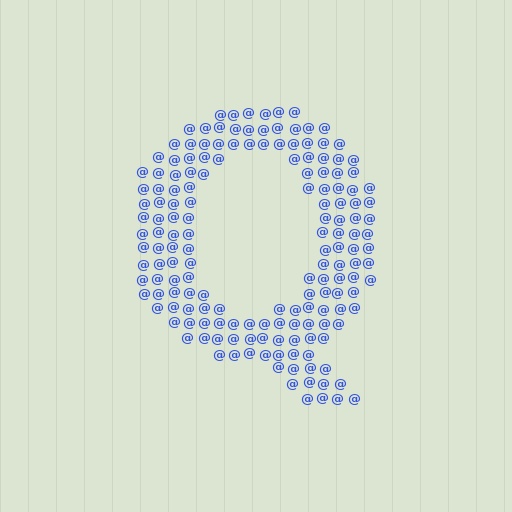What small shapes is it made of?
It is made of small at signs.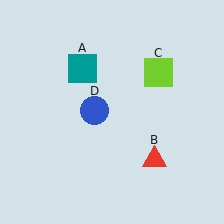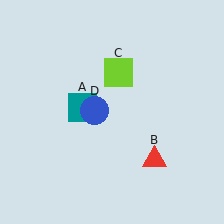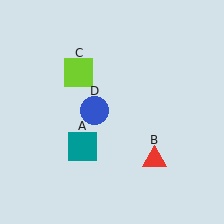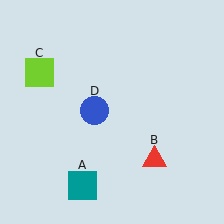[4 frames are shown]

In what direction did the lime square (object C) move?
The lime square (object C) moved left.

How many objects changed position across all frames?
2 objects changed position: teal square (object A), lime square (object C).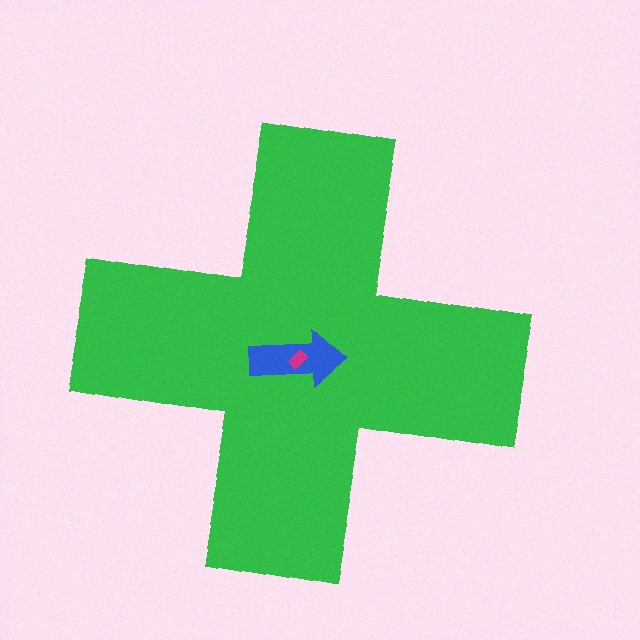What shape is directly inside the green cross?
The blue arrow.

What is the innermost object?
The magenta rectangle.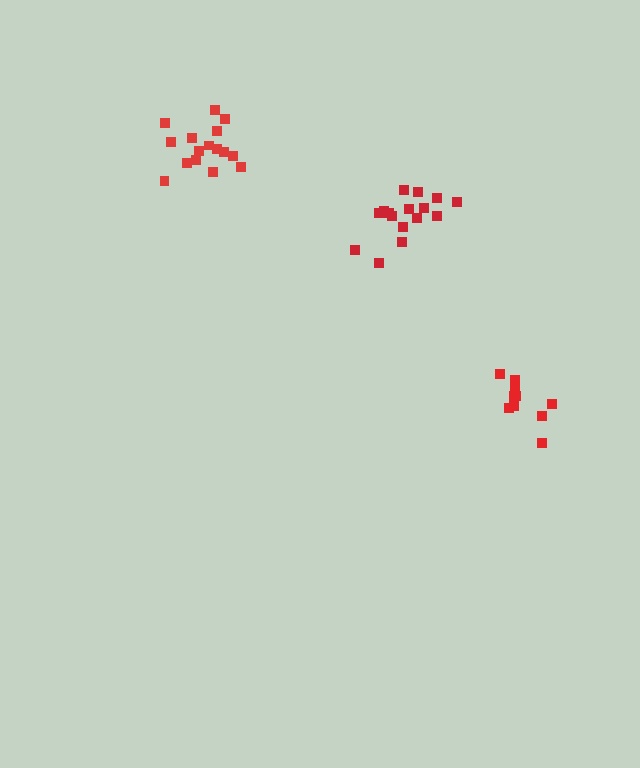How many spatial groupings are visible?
There are 3 spatial groupings.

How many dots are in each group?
Group 1: 10 dots, Group 2: 16 dots, Group 3: 16 dots (42 total).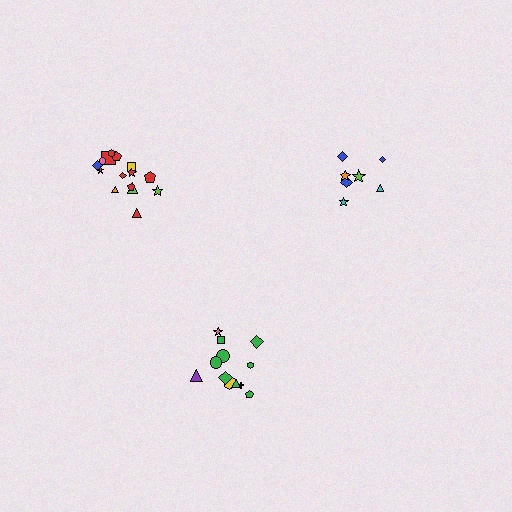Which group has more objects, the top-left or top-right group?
The top-left group.